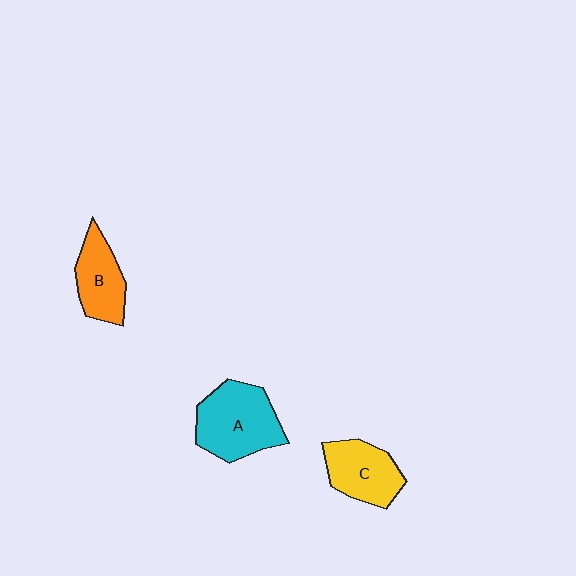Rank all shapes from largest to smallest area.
From largest to smallest: A (cyan), C (yellow), B (orange).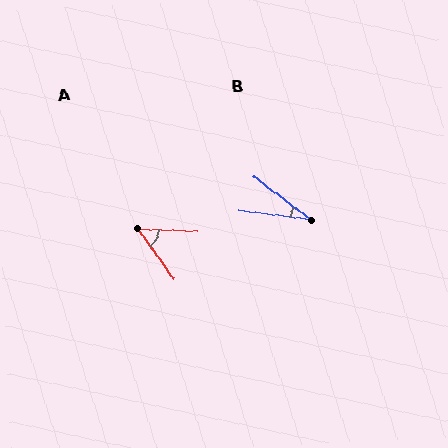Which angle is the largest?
A, at approximately 52 degrees.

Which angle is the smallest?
B, at approximately 29 degrees.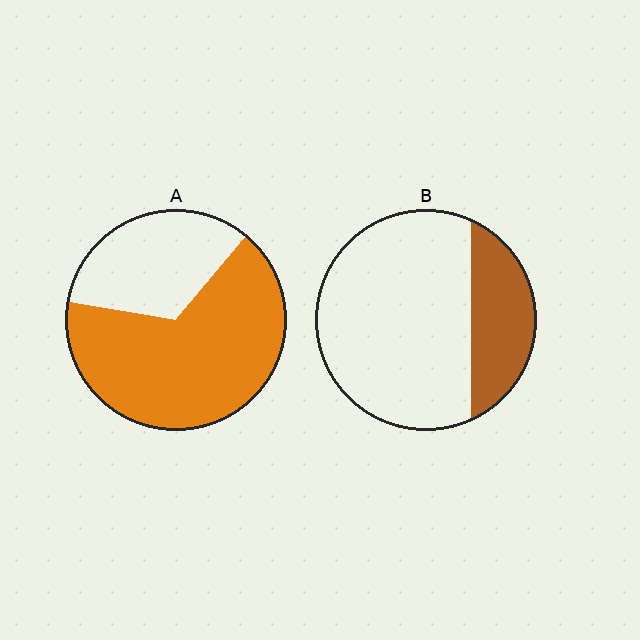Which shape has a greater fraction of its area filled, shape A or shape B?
Shape A.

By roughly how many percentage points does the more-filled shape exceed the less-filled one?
By roughly 40 percentage points (A over B).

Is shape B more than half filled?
No.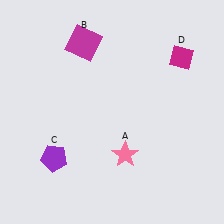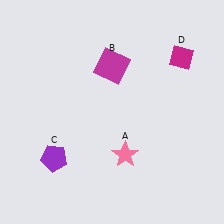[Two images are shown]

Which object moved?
The magenta square (B) moved right.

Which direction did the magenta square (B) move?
The magenta square (B) moved right.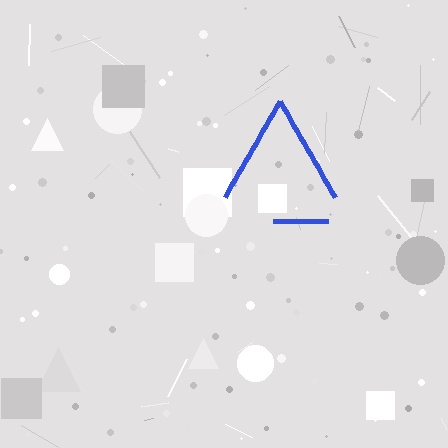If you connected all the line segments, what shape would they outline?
They would outline a triangle.